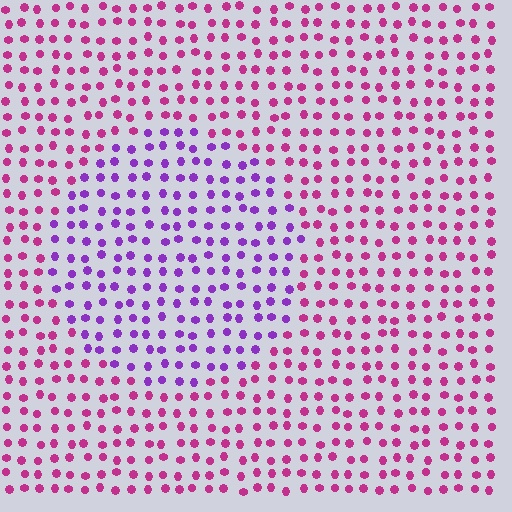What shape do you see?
I see a circle.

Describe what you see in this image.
The image is filled with small magenta elements in a uniform arrangement. A circle-shaped region is visible where the elements are tinted to a slightly different hue, forming a subtle color boundary.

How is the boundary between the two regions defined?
The boundary is defined purely by a slight shift in hue (about 44 degrees). Spacing, size, and orientation are identical on both sides.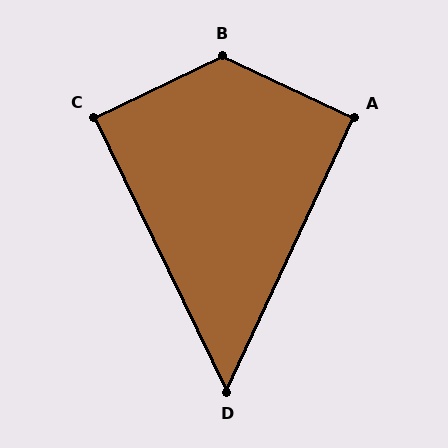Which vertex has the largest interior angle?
B, at approximately 129 degrees.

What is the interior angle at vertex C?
Approximately 90 degrees (approximately right).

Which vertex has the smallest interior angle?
D, at approximately 51 degrees.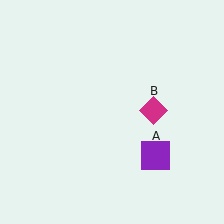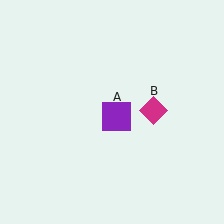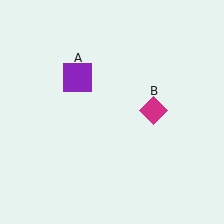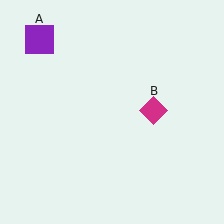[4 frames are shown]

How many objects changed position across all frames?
1 object changed position: purple square (object A).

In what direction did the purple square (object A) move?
The purple square (object A) moved up and to the left.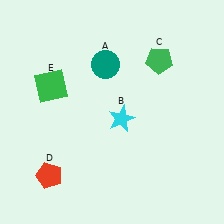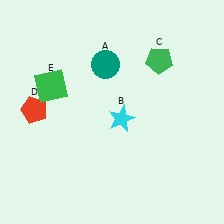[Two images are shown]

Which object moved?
The red pentagon (D) moved up.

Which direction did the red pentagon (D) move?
The red pentagon (D) moved up.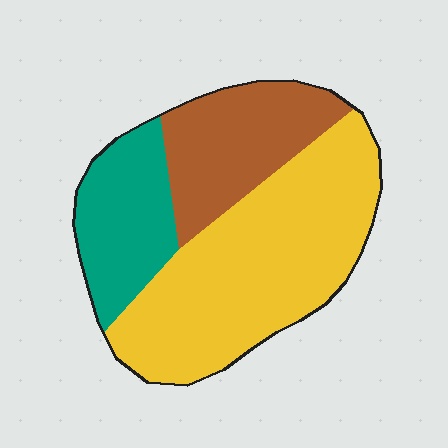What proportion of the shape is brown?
Brown covers about 25% of the shape.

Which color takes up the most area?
Yellow, at roughly 55%.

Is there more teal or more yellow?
Yellow.